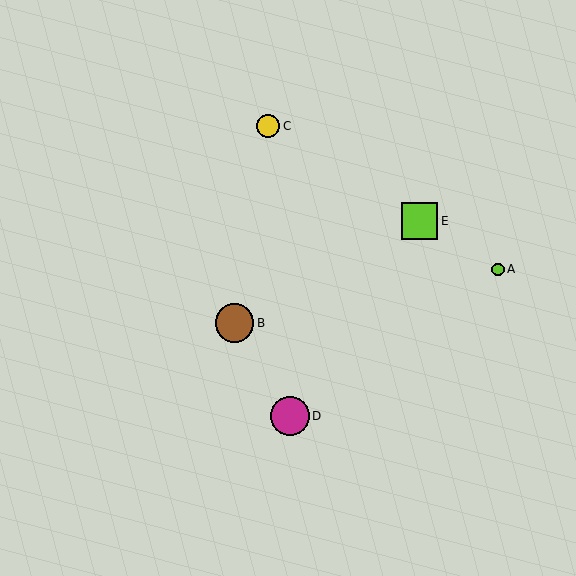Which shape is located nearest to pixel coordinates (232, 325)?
The brown circle (labeled B) at (235, 323) is nearest to that location.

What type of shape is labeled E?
Shape E is a lime square.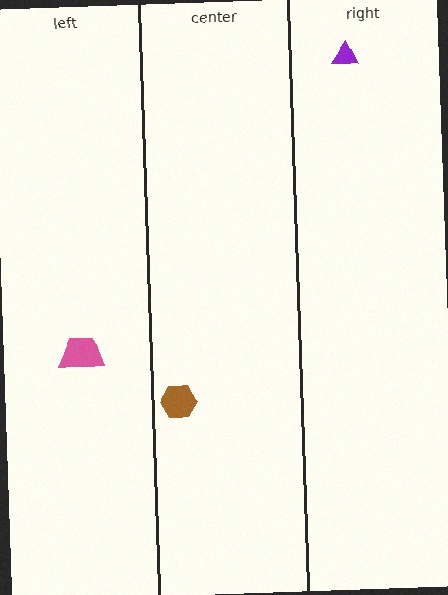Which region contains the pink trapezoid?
The left region.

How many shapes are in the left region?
1.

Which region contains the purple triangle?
The right region.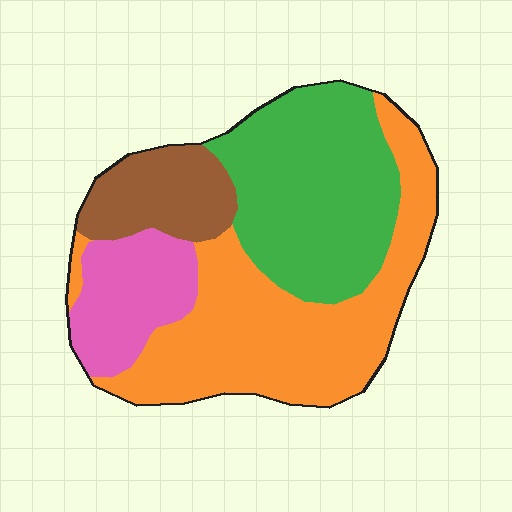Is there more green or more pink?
Green.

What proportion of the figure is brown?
Brown takes up about one eighth (1/8) of the figure.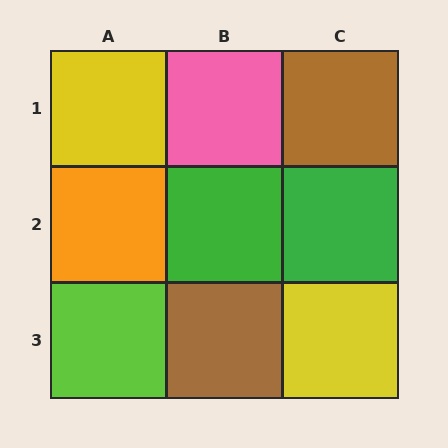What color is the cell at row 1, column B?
Pink.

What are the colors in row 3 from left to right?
Lime, brown, yellow.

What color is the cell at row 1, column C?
Brown.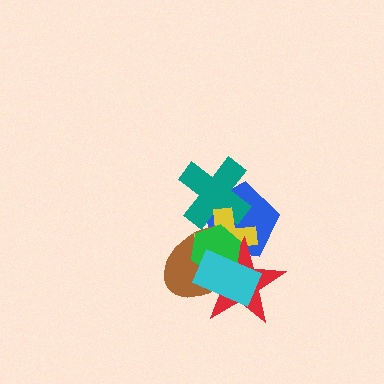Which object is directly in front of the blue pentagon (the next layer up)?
The brown ellipse is directly in front of the blue pentagon.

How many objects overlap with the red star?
5 objects overlap with the red star.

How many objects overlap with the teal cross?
3 objects overlap with the teal cross.